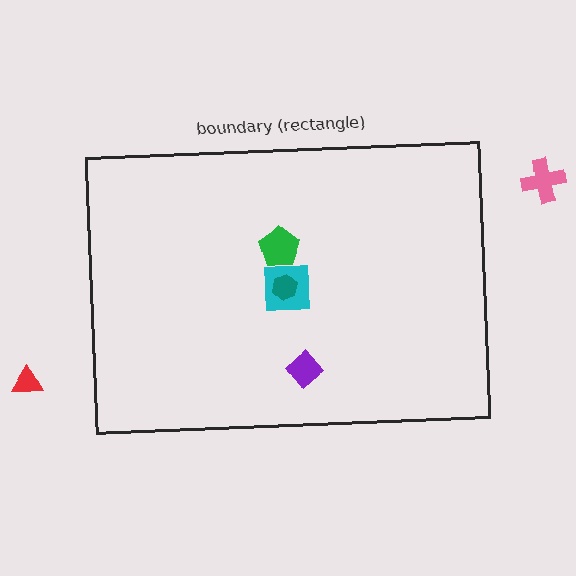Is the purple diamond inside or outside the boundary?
Inside.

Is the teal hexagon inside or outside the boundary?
Inside.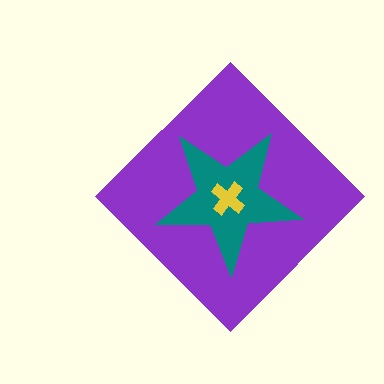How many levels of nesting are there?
3.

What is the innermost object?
The yellow cross.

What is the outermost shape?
The purple diamond.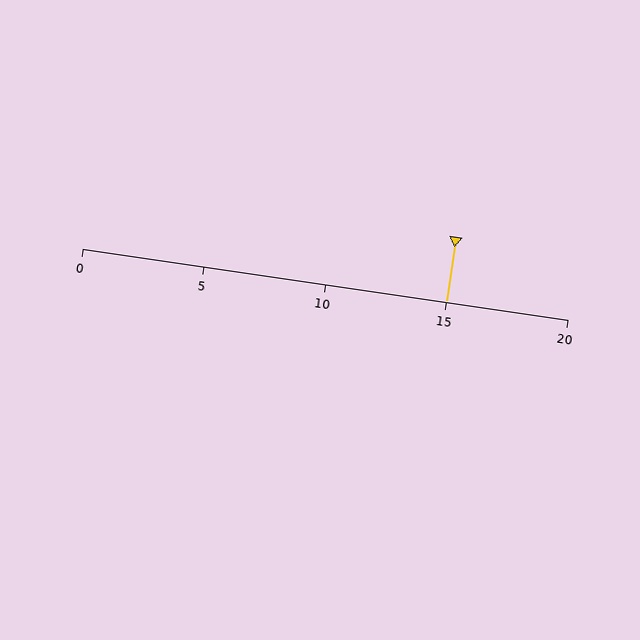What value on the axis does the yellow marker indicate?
The marker indicates approximately 15.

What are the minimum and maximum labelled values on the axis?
The axis runs from 0 to 20.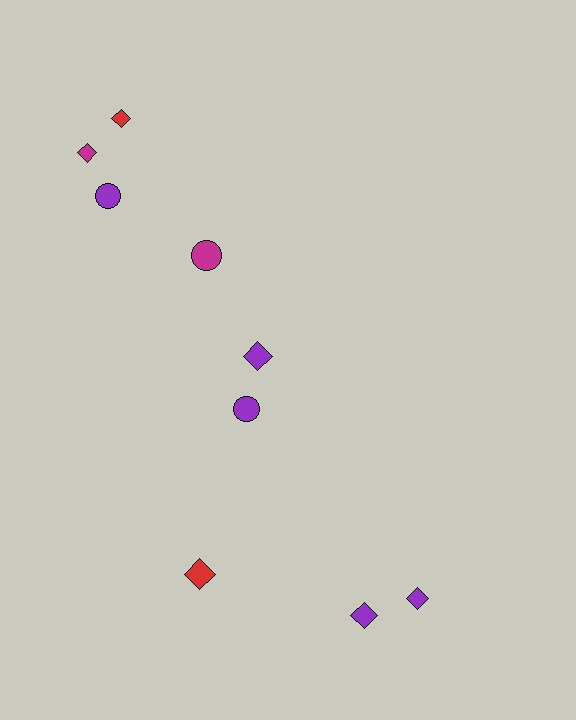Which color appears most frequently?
Purple, with 5 objects.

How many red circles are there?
There are no red circles.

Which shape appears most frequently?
Diamond, with 6 objects.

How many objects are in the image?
There are 9 objects.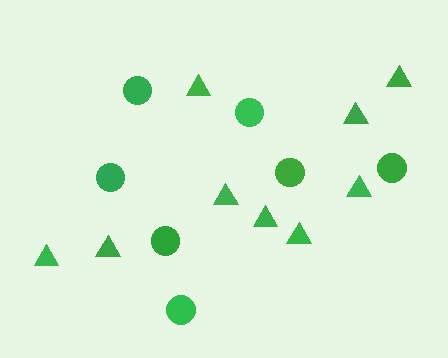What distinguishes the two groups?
There are 2 groups: one group of triangles (9) and one group of circles (7).